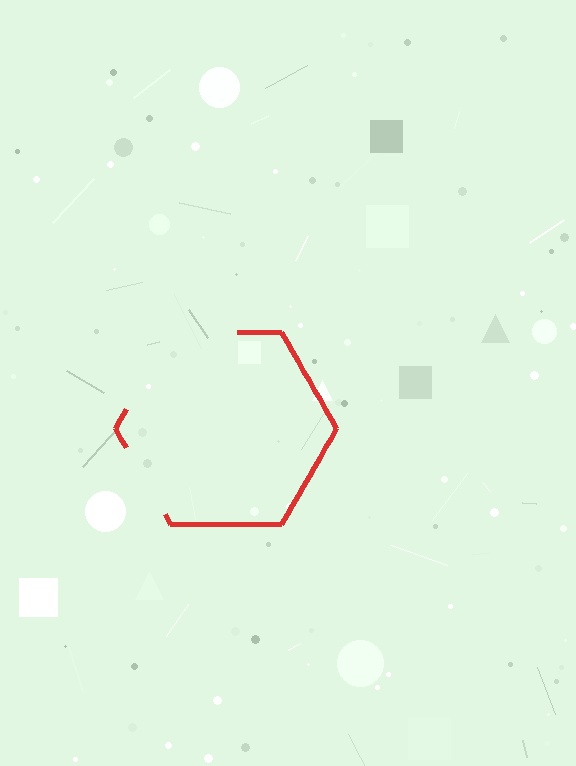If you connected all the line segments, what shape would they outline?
They would outline a hexagon.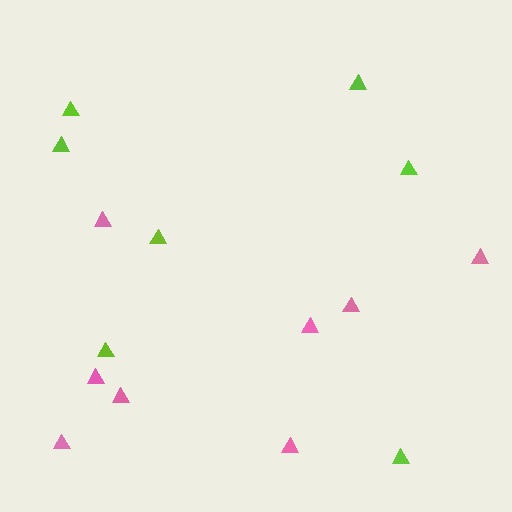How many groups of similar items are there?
There are 2 groups: one group of pink triangles (8) and one group of lime triangles (7).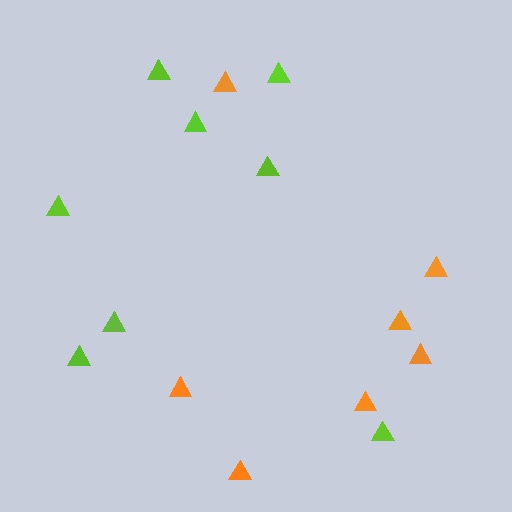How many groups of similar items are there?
There are 2 groups: one group of lime triangles (8) and one group of orange triangles (7).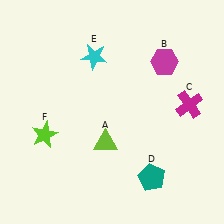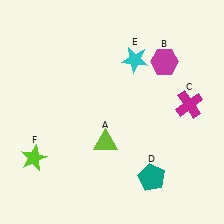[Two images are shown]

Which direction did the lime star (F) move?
The lime star (F) moved down.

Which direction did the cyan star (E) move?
The cyan star (E) moved right.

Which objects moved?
The objects that moved are: the cyan star (E), the lime star (F).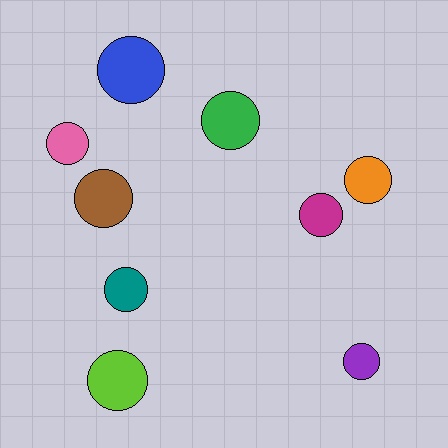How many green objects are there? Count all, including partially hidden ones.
There is 1 green object.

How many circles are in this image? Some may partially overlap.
There are 9 circles.